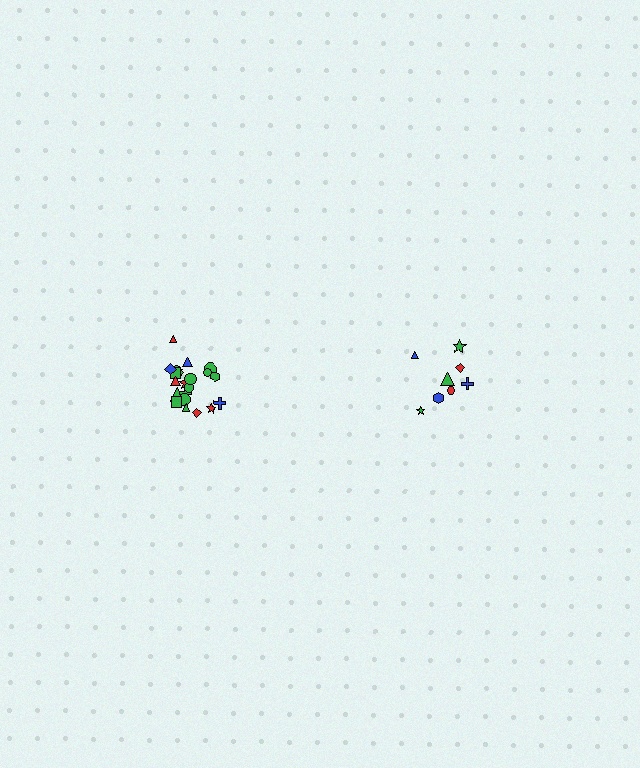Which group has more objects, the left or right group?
The left group.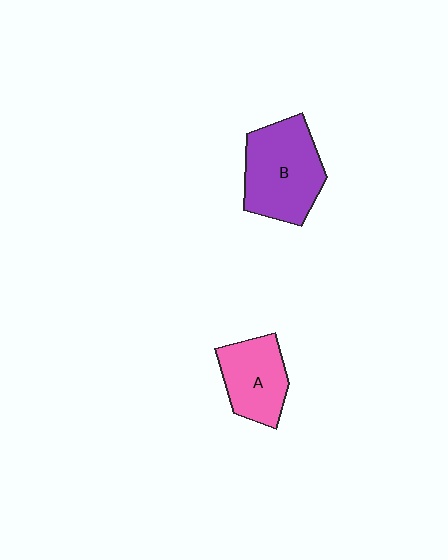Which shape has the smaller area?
Shape A (pink).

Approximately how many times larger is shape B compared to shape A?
Approximately 1.4 times.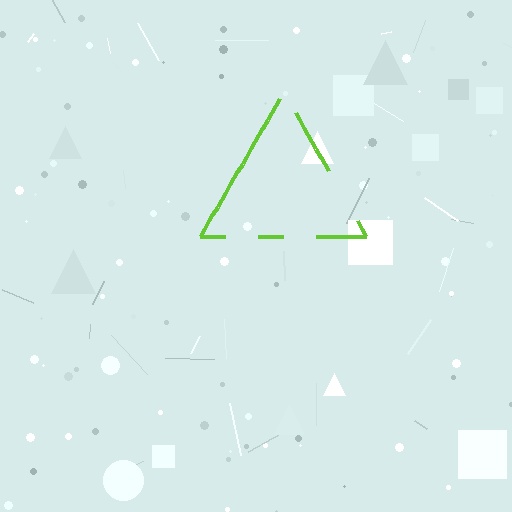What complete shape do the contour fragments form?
The contour fragments form a triangle.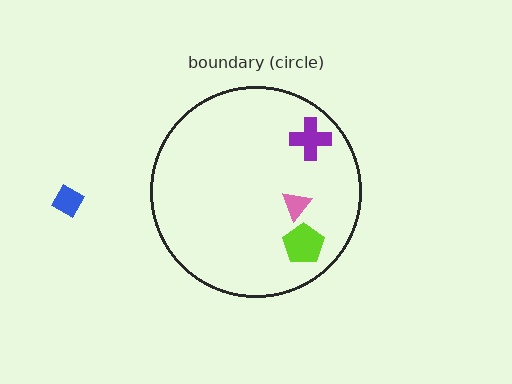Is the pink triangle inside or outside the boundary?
Inside.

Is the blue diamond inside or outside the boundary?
Outside.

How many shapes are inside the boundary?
3 inside, 1 outside.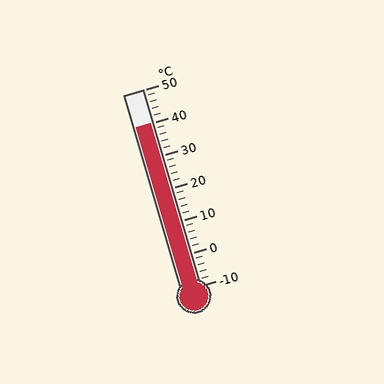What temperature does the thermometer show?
The thermometer shows approximately 40°C.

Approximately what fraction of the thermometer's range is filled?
The thermometer is filled to approximately 85% of its range.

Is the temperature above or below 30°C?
The temperature is above 30°C.